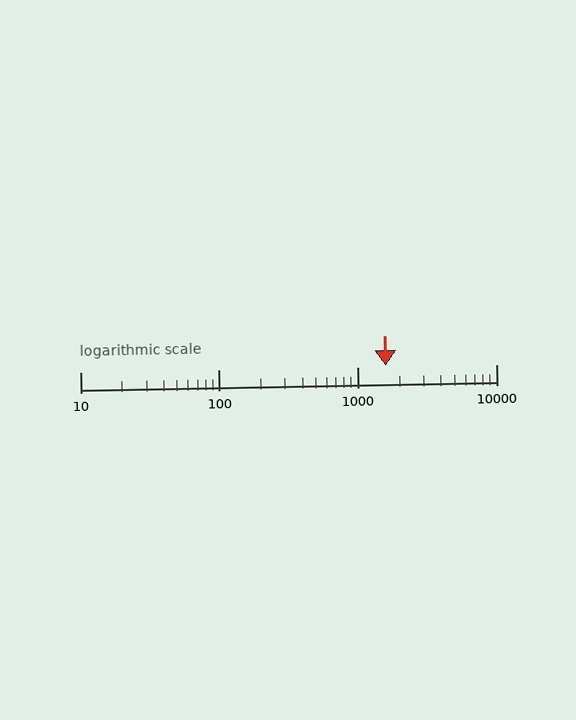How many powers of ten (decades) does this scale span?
The scale spans 3 decades, from 10 to 10000.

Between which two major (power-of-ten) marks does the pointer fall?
The pointer is between 1000 and 10000.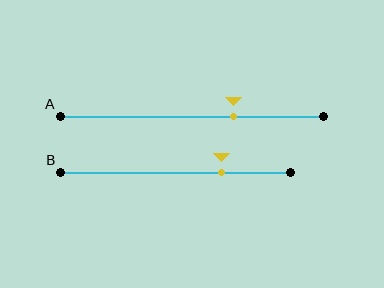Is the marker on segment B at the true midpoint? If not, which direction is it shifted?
No, the marker on segment B is shifted to the right by about 20% of the segment length.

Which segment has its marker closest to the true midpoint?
Segment A has its marker closest to the true midpoint.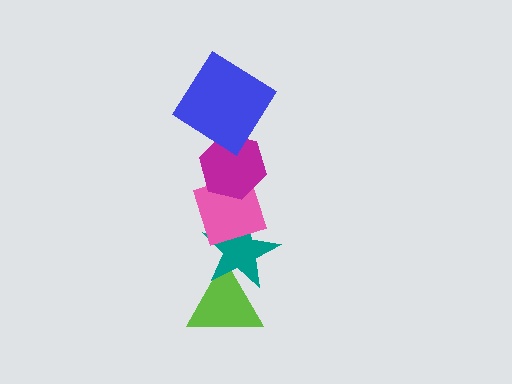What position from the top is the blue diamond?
The blue diamond is 1st from the top.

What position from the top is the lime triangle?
The lime triangle is 5th from the top.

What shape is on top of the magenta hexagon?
The blue diamond is on top of the magenta hexagon.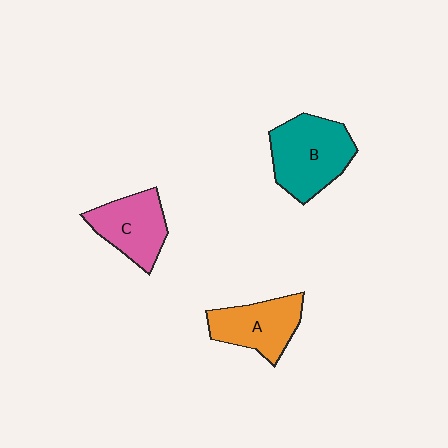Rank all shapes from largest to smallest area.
From largest to smallest: B (teal), C (pink), A (orange).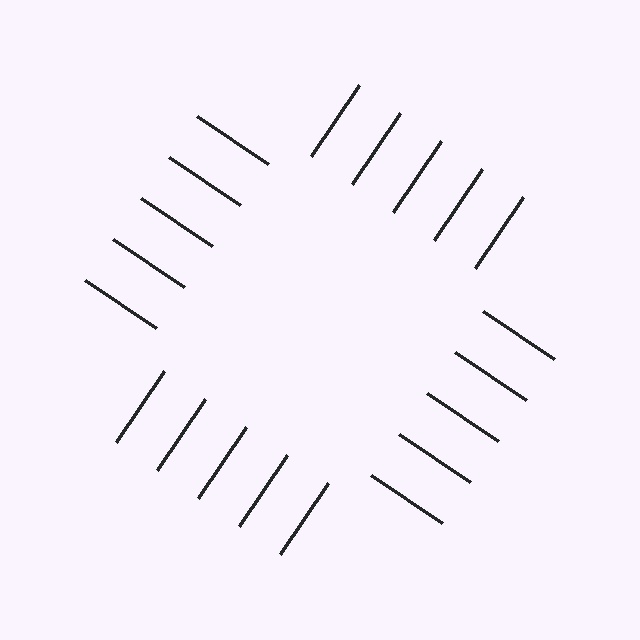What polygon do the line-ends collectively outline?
An illusory square — the line segments terminate on its edges but no continuous stroke is drawn.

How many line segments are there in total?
20 — 5 along each of the 4 edges.